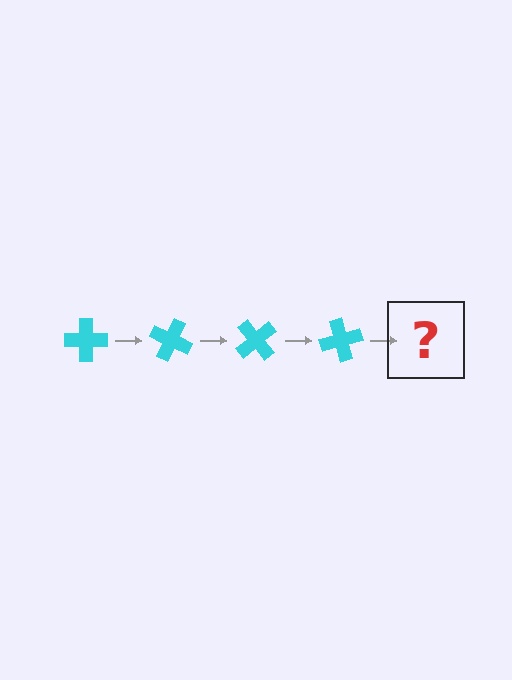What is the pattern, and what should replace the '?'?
The pattern is that the cross rotates 25 degrees each step. The '?' should be a cyan cross rotated 100 degrees.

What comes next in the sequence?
The next element should be a cyan cross rotated 100 degrees.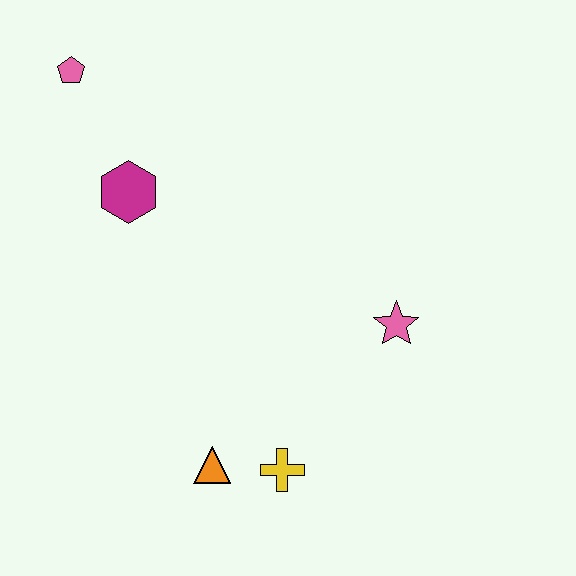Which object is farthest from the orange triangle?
The pink pentagon is farthest from the orange triangle.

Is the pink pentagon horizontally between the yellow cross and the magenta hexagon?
No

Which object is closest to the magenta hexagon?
The pink pentagon is closest to the magenta hexagon.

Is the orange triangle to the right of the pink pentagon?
Yes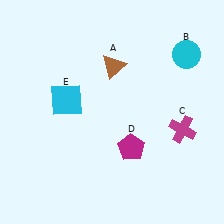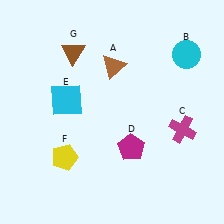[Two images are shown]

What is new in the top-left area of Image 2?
A brown triangle (G) was added in the top-left area of Image 2.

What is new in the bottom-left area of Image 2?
A yellow pentagon (F) was added in the bottom-left area of Image 2.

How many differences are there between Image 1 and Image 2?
There are 2 differences between the two images.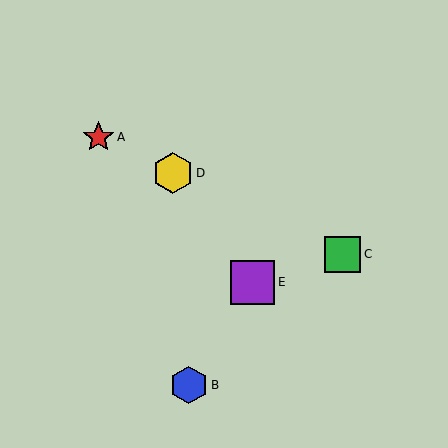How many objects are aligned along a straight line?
3 objects (A, C, D) are aligned along a straight line.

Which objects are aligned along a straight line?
Objects A, C, D are aligned along a straight line.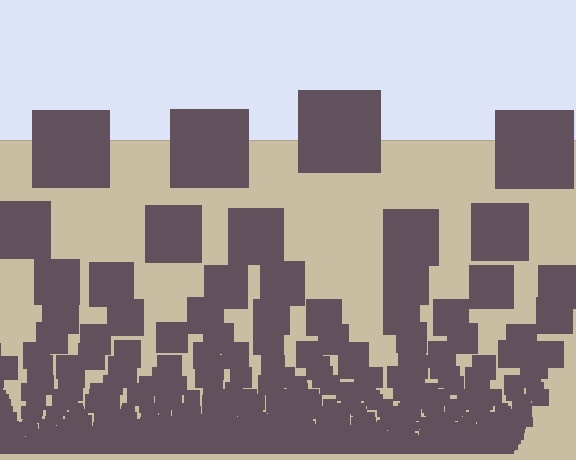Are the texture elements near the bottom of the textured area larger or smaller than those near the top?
Smaller. The gradient is inverted — elements near the bottom are smaller and denser.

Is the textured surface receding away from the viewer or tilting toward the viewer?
The surface appears to tilt toward the viewer. Texture elements get larger and sparser toward the top.